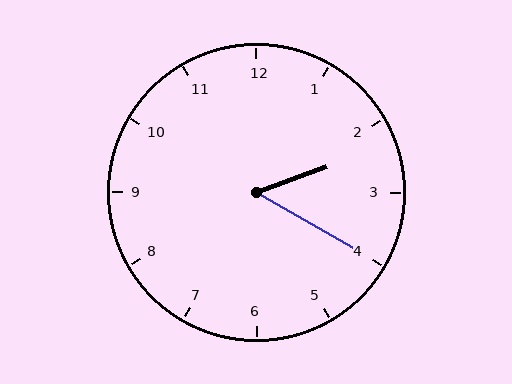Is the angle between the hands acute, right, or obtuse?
It is acute.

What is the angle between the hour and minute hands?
Approximately 50 degrees.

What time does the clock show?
2:20.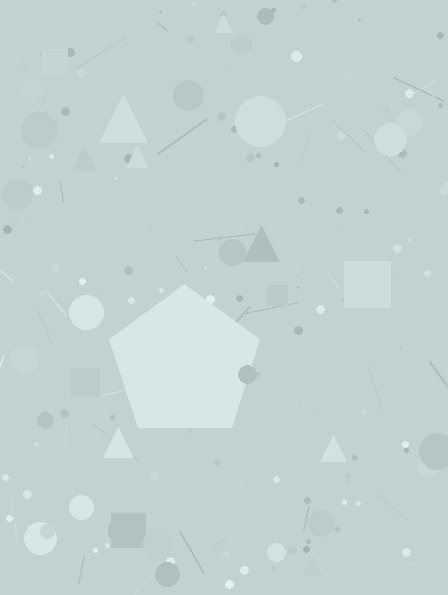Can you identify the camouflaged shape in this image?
The camouflaged shape is a pentagon.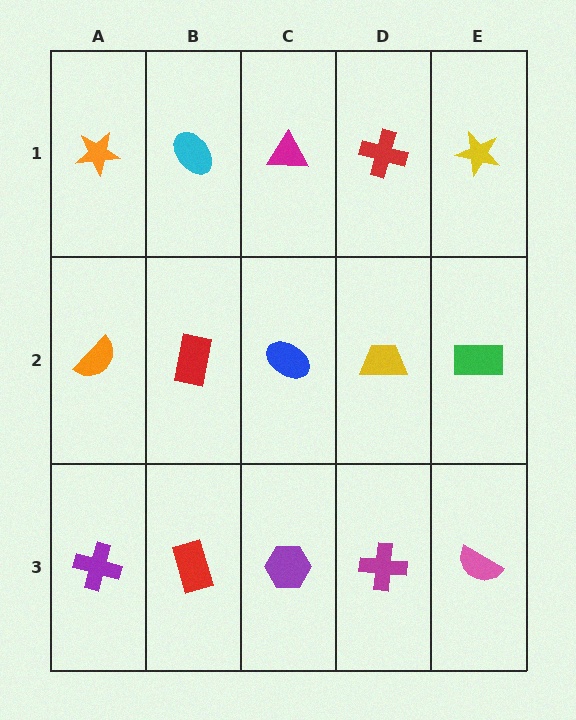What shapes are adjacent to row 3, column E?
A green rectangle (row 2, column E), a magenta cross (row 3, column D).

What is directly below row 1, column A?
An orange semicircle.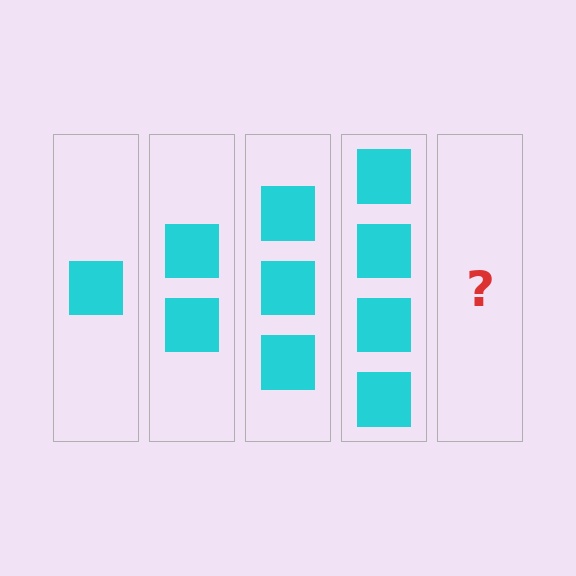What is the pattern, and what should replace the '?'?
The pattern is that each step adds one more square. The '?' should be 5 squares.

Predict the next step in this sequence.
The next step is 5 squares.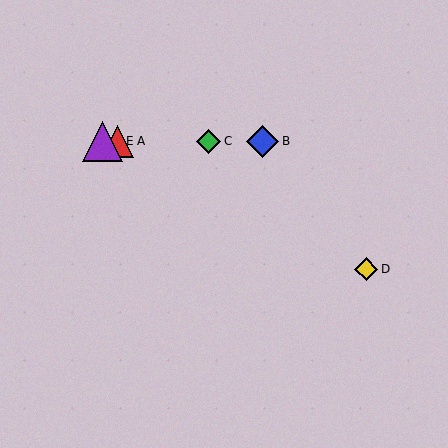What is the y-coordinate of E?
Object E is at y≈141.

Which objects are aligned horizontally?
Objects A, B, C, E are aligned horizontally.